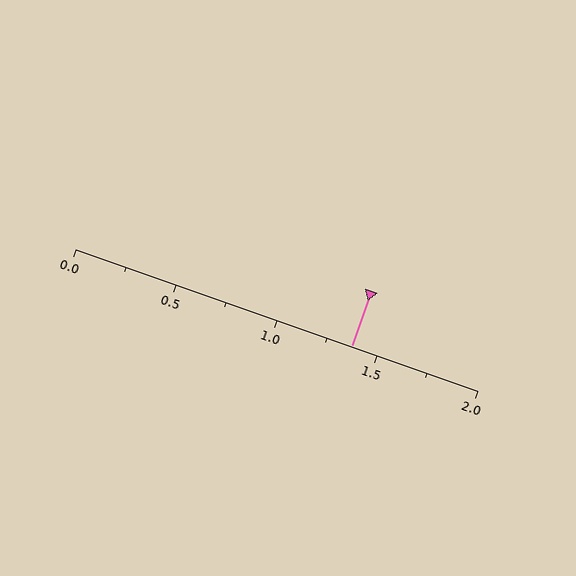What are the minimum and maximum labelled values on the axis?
The axis runs from 0.0 to 2.0.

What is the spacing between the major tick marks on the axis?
The major ticks are spaced 0.5 apart.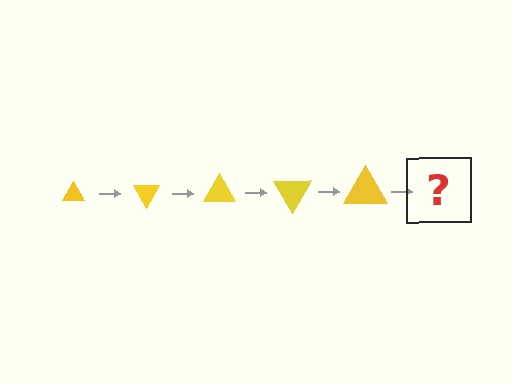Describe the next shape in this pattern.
It should be a triangle, larger than the previous one and rotated 300 degrees from the start.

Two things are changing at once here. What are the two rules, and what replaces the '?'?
The two rules are that the triangle grows larger each step and it rotates 60 degrees each step. The '?' should be a triangle, larger than the previous one and rotated 300 degrees from the start.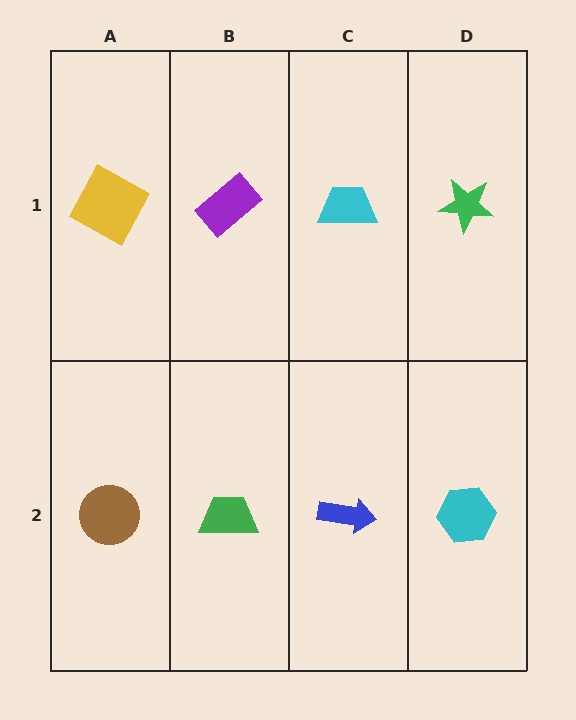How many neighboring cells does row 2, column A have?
2.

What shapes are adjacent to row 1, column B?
A green trapezoid (row 2, column B), a yellow square (row 1, column A), a cyan trapezoid (row 1, column C).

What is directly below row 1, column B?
A green trapezoid.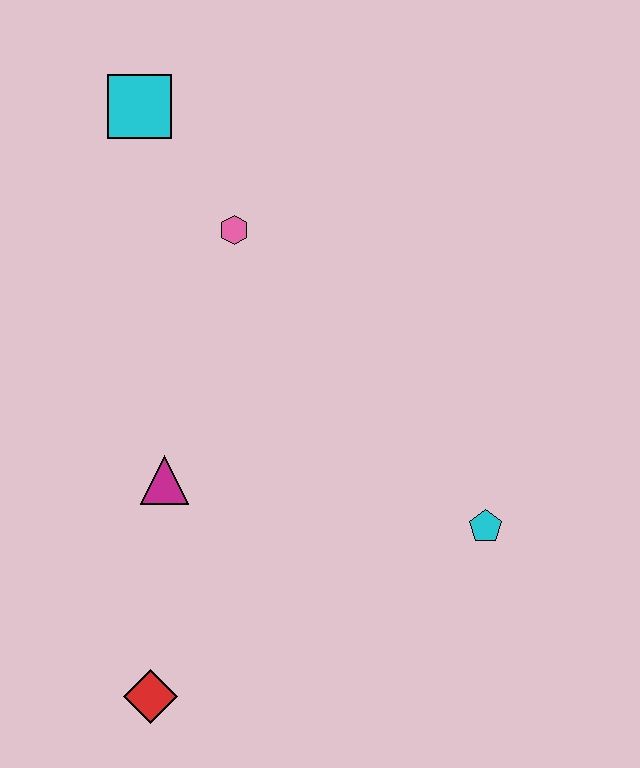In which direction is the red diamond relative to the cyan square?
The red diamond is below the cyan square.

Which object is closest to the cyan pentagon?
The magenta triangle is closest to the cyan pentagon.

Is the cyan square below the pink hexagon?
No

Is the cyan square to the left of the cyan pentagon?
Yes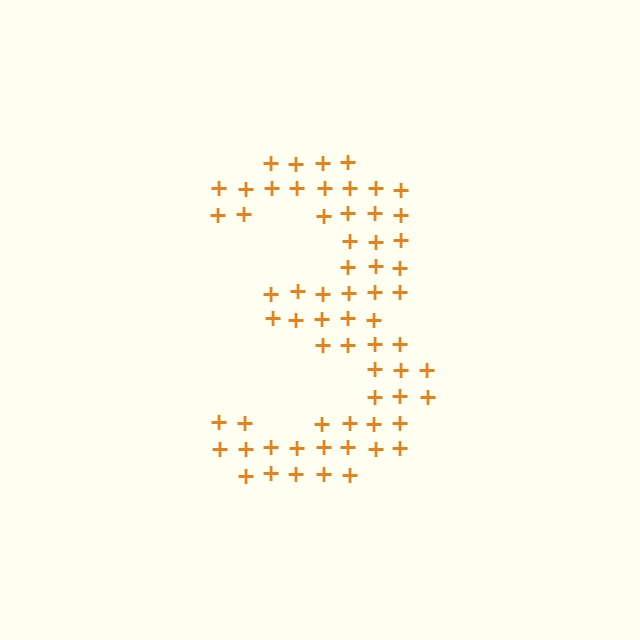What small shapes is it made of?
It is made of small plus signs.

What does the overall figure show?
The overall figure shows the digit 3.